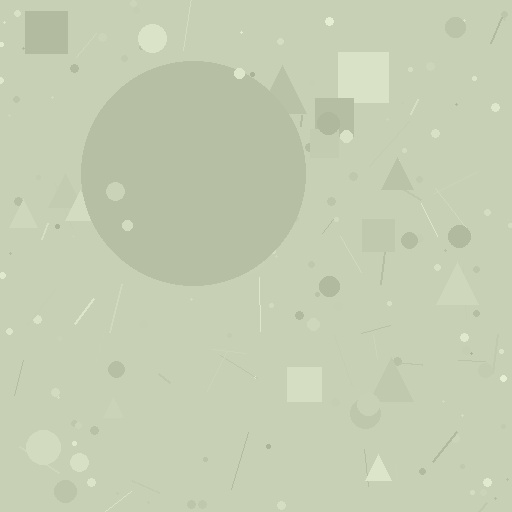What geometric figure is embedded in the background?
A circle is embedded in the background.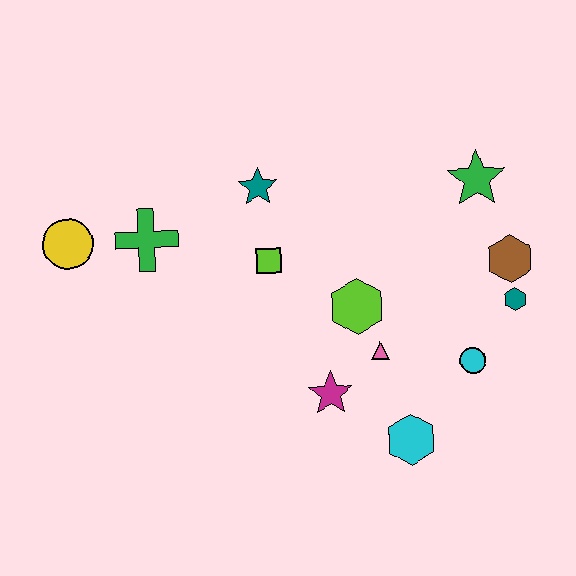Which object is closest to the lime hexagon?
The pink triangle is closest to the lime hexagon.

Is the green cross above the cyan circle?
Yes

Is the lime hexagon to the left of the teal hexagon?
Yes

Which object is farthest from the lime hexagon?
The yellow circle is farthest from the lime hexagon.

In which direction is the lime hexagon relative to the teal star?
The lime hexagon is below the teal star.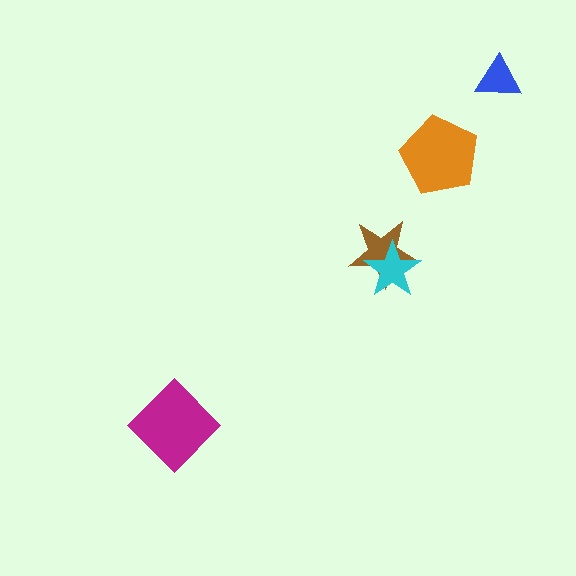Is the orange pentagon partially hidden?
No, no other shape covers it.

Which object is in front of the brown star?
The cyan star is in front of the brown star.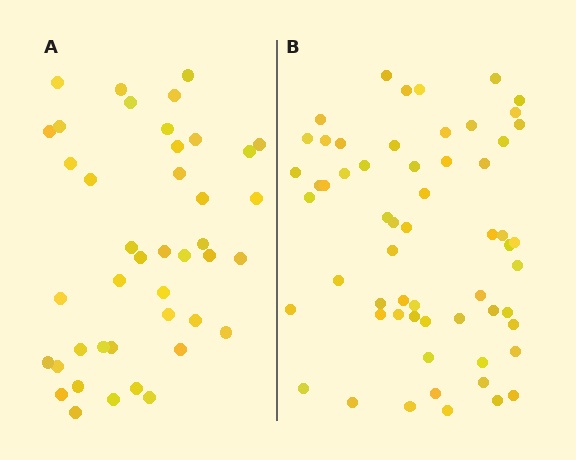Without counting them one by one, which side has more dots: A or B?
Region B (the right region) has more dots.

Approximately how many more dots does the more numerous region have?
Region B has approximately 15 more dots than region A.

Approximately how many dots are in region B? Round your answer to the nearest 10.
About 60 dots. (The exact count is 59, which rounds to 60.)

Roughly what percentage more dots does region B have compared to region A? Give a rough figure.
About 40% more.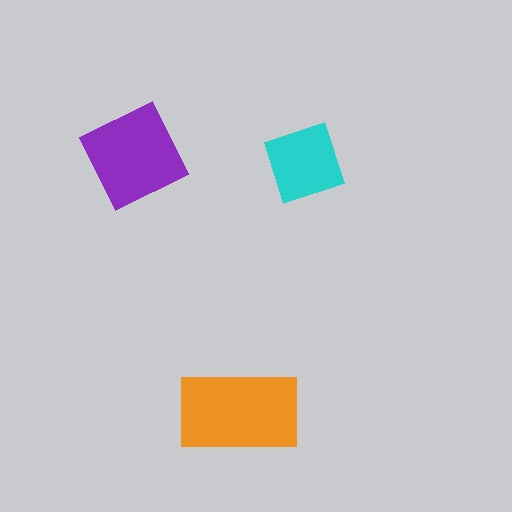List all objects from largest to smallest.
The orange rectangle, the purple square, the cyan diamond.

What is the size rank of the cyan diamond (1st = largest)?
3rd.